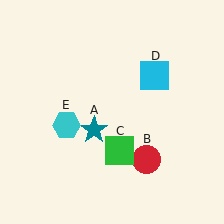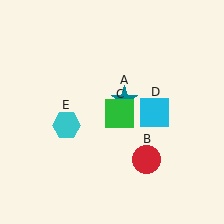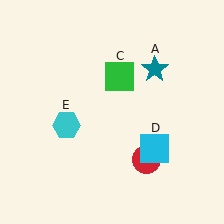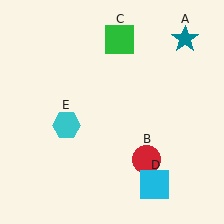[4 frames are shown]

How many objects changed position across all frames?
3 objects changed position: teal star (object A), green square (object C), cyan square (object D).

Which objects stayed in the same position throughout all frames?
Red circle (object B) and cyan hexagon (object E) remained stationary.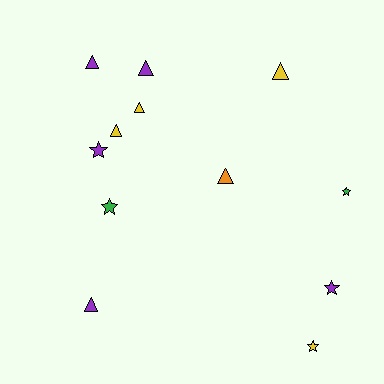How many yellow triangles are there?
There are 3 yellow triangles.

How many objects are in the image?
There are 12 objects.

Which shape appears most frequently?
Triangle, with 7 objects.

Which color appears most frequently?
Purple, with 5 objects.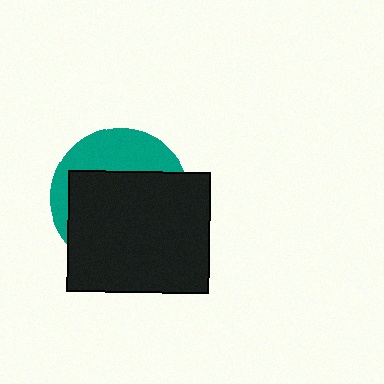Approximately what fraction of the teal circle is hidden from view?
Roughly 68% of the teal circle is hidden behind the black rectangle.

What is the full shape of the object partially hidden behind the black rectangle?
The partially hidden object is a teal circle.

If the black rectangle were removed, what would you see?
You would see the complete teal circle.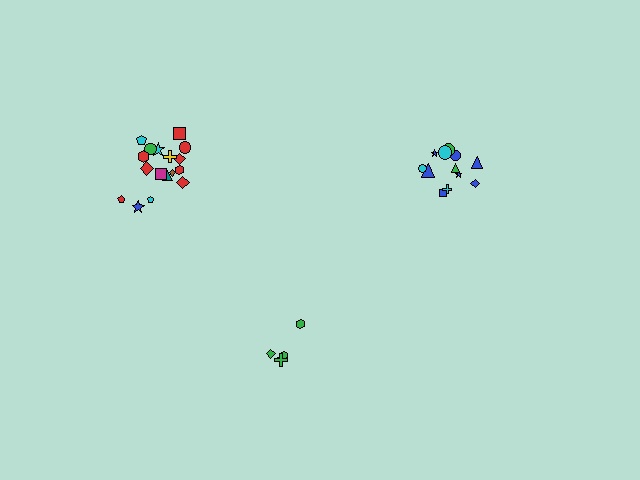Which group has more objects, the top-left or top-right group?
The top-left group.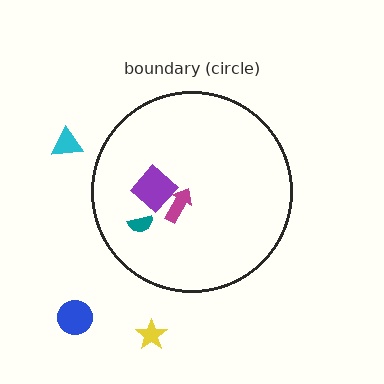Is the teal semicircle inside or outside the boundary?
Inside.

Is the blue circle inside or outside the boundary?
Outside.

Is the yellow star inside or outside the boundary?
Outside.